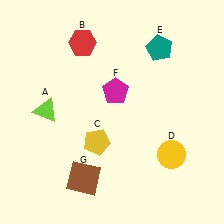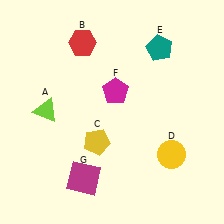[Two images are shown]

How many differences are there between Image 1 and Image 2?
There is 1 difference between the two images.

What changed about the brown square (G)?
In Image 1, G is brown. In Image 2, it changed to magenta.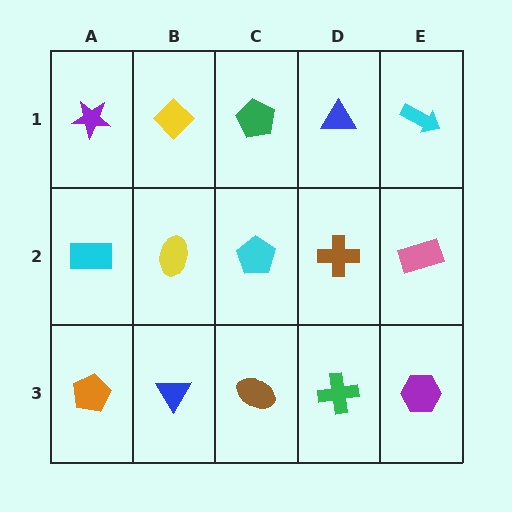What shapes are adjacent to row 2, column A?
A purple star (row 1, column A), an orange pentagon (row 3, column A), a yellow ellipse (row 2, column B).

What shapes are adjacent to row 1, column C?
A cyan pentagon (row 2, column C), a yellow diamond (row 1, column B), a blue triangle (row 1, column D).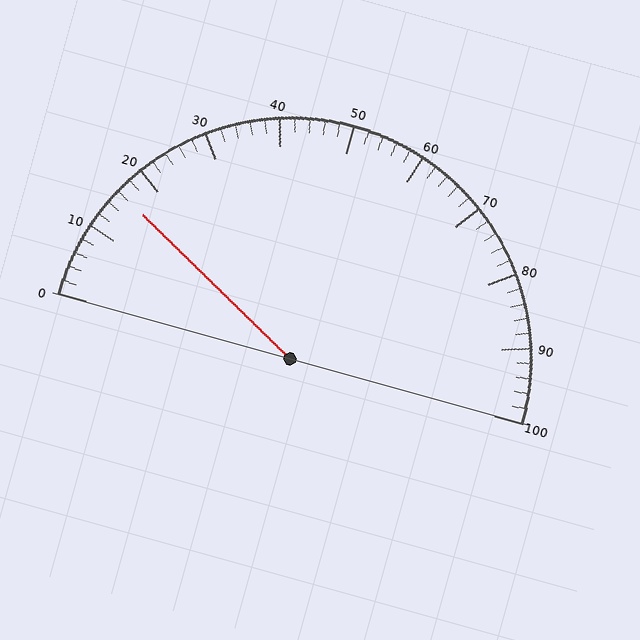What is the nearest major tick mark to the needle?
The nearest major tick mark is 20.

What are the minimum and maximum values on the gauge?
The gauge ranges from 0 to 100.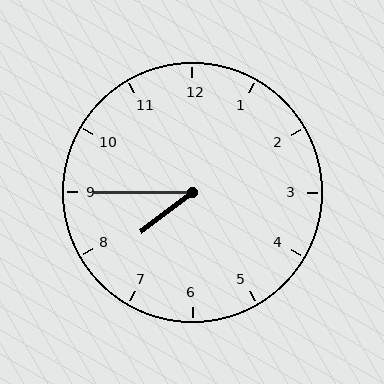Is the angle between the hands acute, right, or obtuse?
It is acute.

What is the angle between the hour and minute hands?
Approximately 38 degrees.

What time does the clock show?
7:45.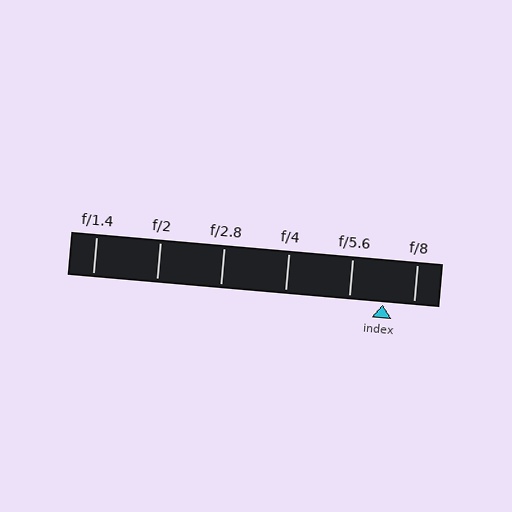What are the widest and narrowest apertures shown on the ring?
The widest aperture shown is f/1.4 and the narrowest is f/8.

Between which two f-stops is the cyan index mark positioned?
The index mark is between f/5.6 and f/8.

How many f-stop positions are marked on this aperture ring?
There are 6 f-stop positions marked.